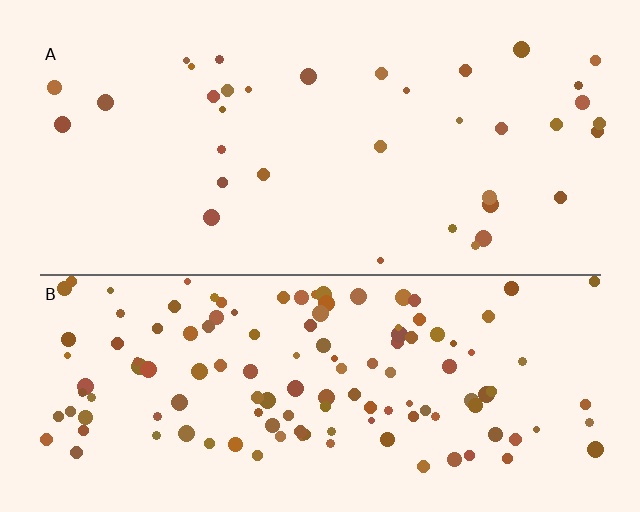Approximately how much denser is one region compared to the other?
Approximately 3.6× — region B over region A.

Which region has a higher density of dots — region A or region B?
B (the bottom).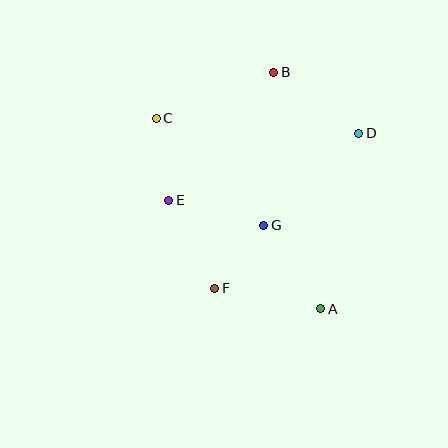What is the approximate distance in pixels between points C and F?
The distance between C and F is approximately 179 pixels.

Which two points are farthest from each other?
Points A and C are farthest from each other.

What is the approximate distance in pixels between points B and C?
The distance between B and C is approximately 126 pixels.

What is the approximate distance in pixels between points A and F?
The distance between A and F is approximately 108 pixels.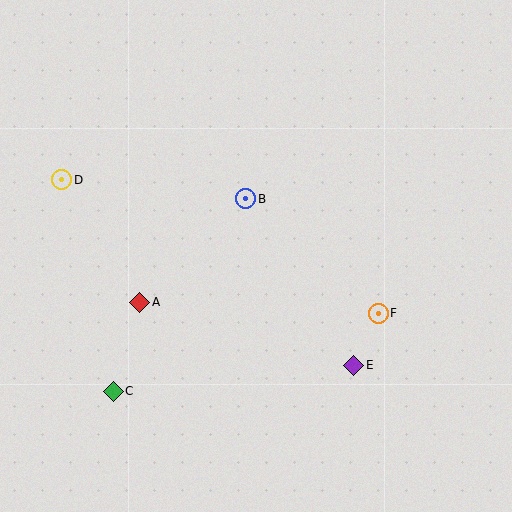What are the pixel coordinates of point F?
Point F is at (378, 313).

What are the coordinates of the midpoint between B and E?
The midpoint between B and E is at (300, 282).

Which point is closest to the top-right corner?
Point B is closest to the top-right corner.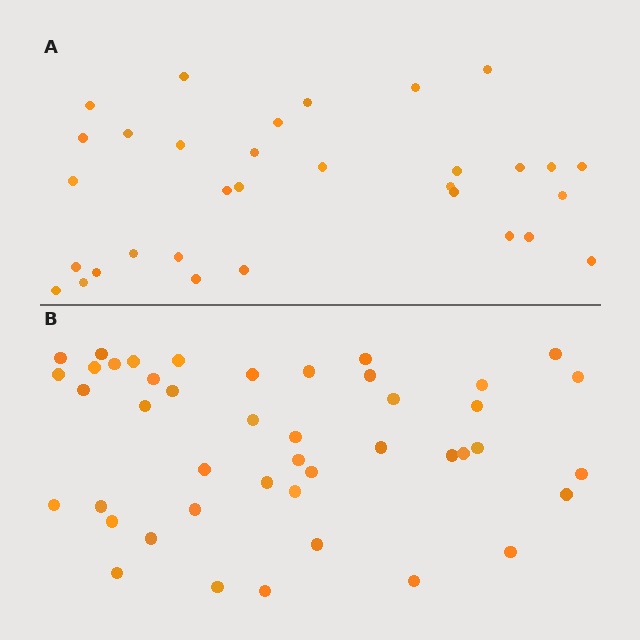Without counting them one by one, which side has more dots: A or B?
Region B (the bottom region) has more dots.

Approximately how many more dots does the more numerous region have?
Region B has roughly 12 or so more dots than region A.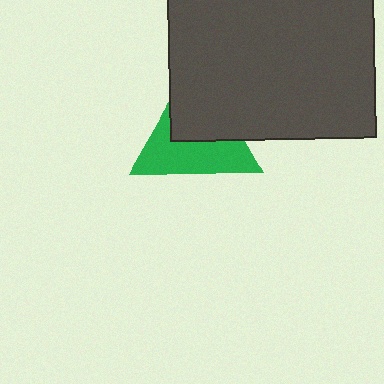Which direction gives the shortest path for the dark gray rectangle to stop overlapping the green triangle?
Moving toward the upper-right gives the shortest separation.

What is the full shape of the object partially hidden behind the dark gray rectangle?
The partially hidden object is a green triangle.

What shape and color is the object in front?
The object in front is a dark gray rectangle.